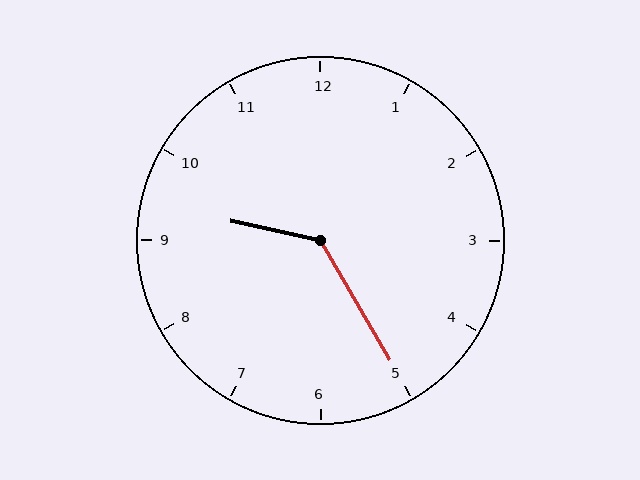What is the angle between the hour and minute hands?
Approximately 132 degrees.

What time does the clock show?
9:25.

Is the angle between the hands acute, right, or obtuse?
It is obtuse.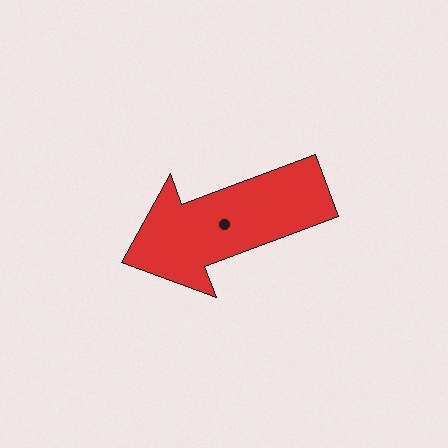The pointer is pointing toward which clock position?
Roughly 8 o'clock.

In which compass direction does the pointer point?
West.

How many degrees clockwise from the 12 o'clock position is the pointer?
Approximately 250 degrees.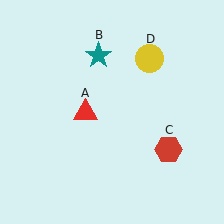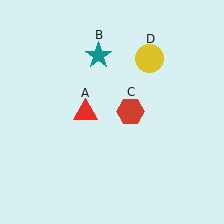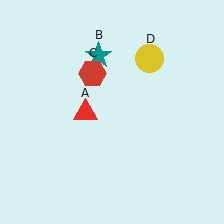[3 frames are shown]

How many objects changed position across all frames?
1 object changed position: red hexagon (object C).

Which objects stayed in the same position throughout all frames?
Red triangle (object A) and teal star (object B) and yellow circle (object D) remained stationary.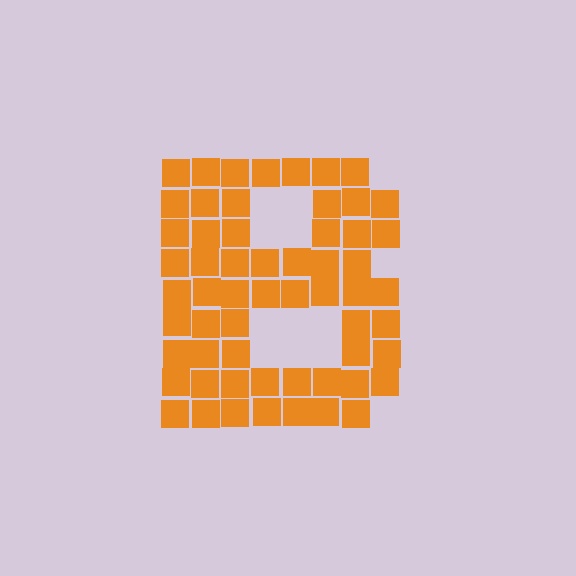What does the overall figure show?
The overall figure shows the letter B.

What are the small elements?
The small elements are squares.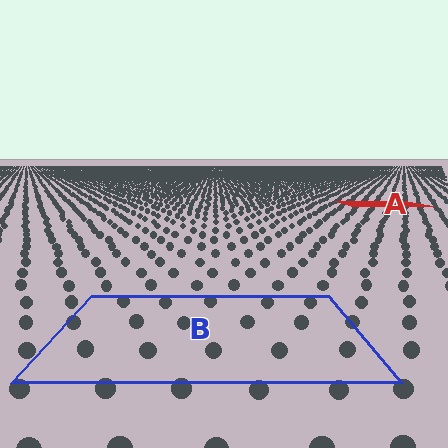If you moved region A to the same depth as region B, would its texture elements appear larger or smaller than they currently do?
They would appear larger. At a closer depth, the same texture elements are projected at a bigger on-screen size.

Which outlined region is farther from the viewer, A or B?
Region A is farther from the viewer — the texture elements inside it appear smaller and more densely packed.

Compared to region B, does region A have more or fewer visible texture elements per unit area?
Region A has more texture elements per unit area — they are packed more densely because it is farther away.